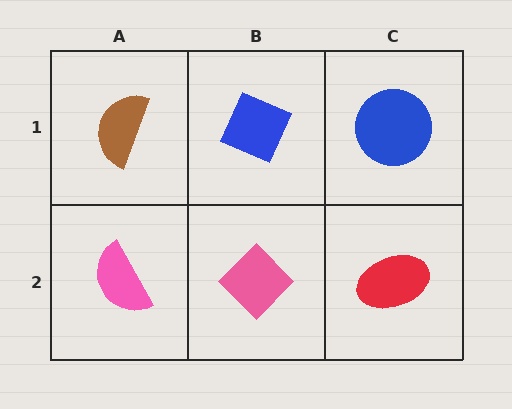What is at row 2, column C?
A red ellipse.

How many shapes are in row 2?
3 shapes.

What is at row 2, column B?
A pink diamond.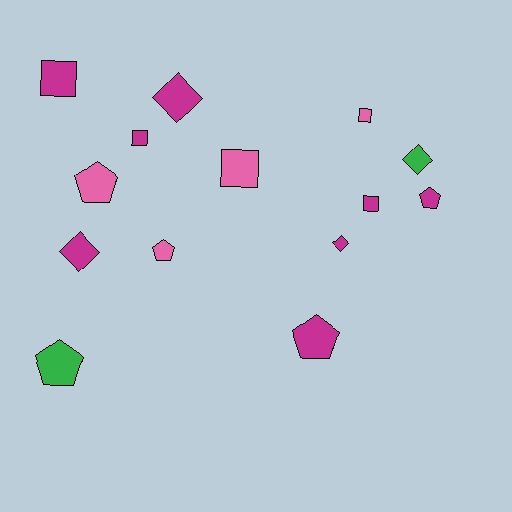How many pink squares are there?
There are 2 pink squares.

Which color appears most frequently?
Magenta, with 8 objects.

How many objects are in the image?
There are 14 objects.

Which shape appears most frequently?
Pentagon, with 5 objects.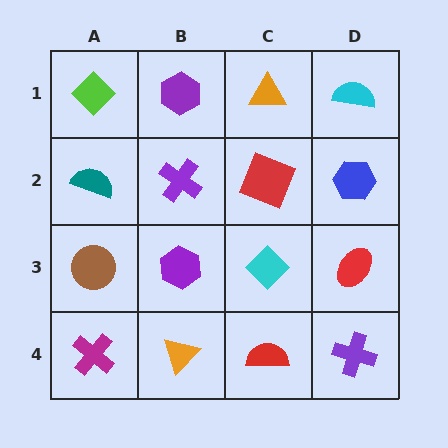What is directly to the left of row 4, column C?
An orange triangle.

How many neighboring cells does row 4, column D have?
2.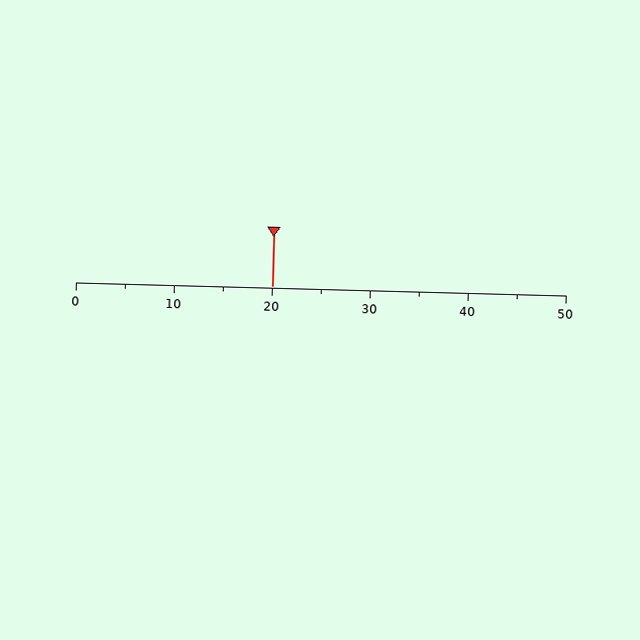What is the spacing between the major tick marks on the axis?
The major ticks are spaced 10 apart.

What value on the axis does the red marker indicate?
The marker indicates approximately 20.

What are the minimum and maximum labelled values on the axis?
The axis runs from 0 to 50.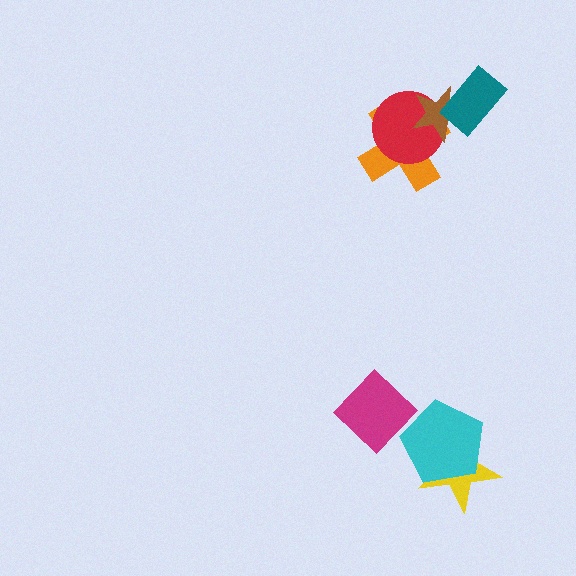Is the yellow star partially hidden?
Yes, it is partially covered by another shape.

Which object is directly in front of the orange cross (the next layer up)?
The red circle is directly in front of the orange cross.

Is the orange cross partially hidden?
Yes, it is partially covered by another shape.